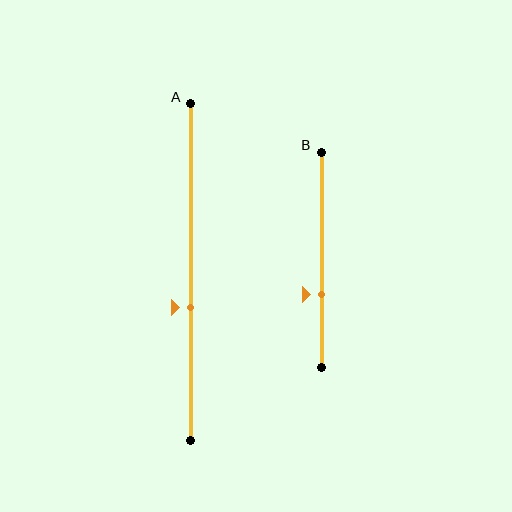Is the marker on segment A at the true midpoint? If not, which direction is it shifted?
No, the marker on segment A is shifted downward by about 11% of the segment length.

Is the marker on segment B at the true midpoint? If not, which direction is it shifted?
No, the marker on segment B is shifted downward by about 16% of the segment length.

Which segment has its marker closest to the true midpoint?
Segment A has its marker closest to the true midpoint.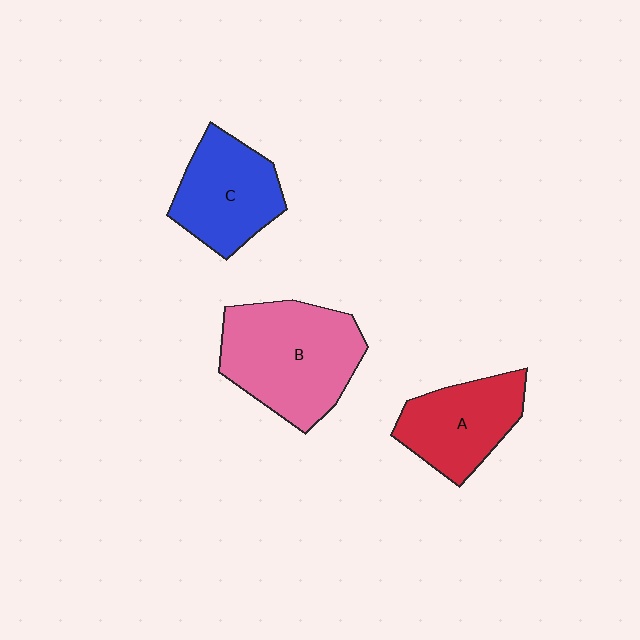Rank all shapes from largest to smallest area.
From largest to smallest: B (pink), C (blue), A (red).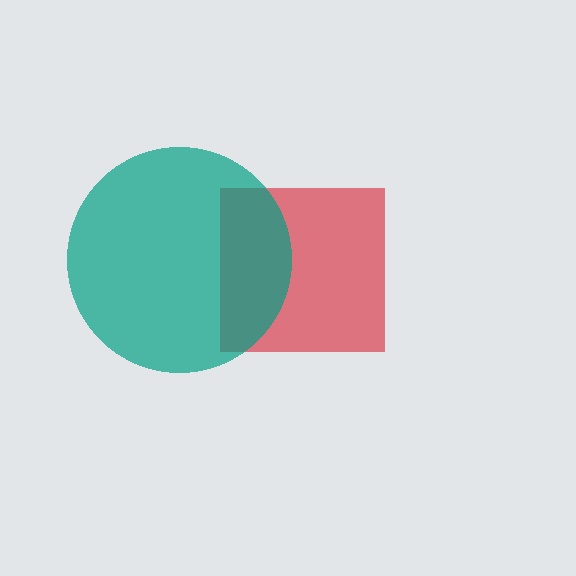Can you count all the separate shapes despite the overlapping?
Yes, there are 2 separate shapes.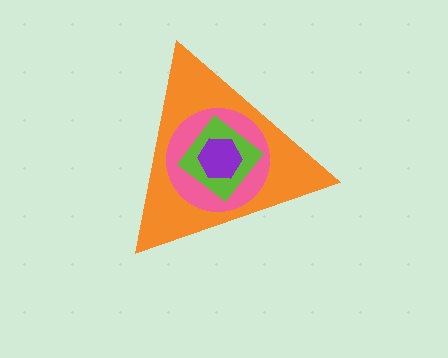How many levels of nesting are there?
4.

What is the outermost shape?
The orange triangle.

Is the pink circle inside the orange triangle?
Yes.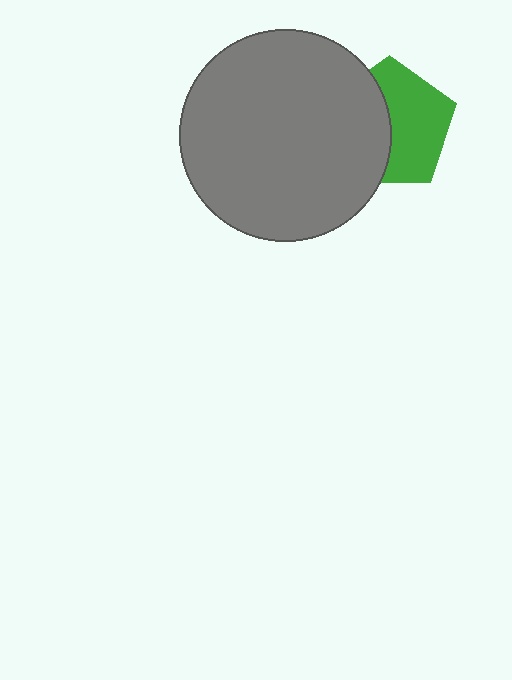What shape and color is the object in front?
The object in front is a gray circle.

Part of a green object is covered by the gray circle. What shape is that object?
It is a pentagon.